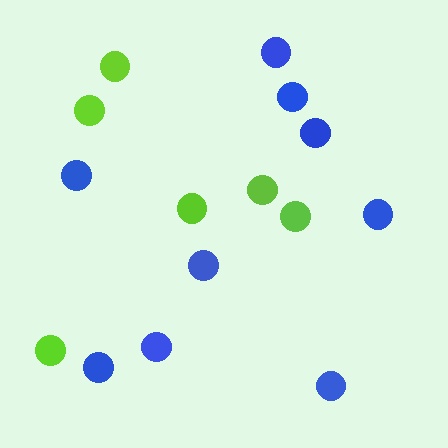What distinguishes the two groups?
There are 2 groups: one group of blue circles (9) and one group of lime circles (6).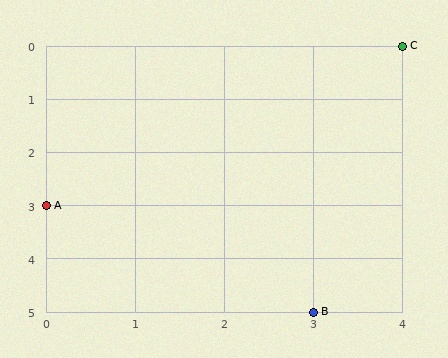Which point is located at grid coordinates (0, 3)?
Point A is at (0, 3).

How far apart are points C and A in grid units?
Points C and A are 4 columns and 3 rows apart (about 5.0 grid units diagonally).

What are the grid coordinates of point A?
Point A is at grid coordinates (0, 3).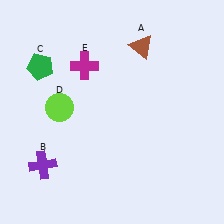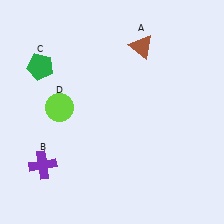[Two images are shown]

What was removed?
The magenta cross (E) was removed in Image 2.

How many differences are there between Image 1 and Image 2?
There is 1 difference between the two images.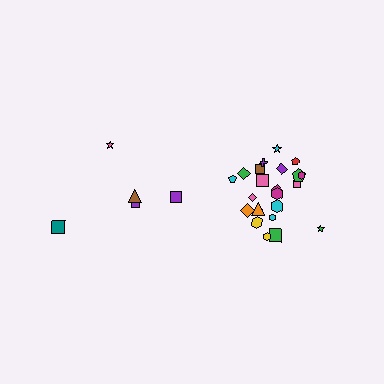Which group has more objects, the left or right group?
The right group.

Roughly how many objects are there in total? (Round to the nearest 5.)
Roughly 30 objects in total.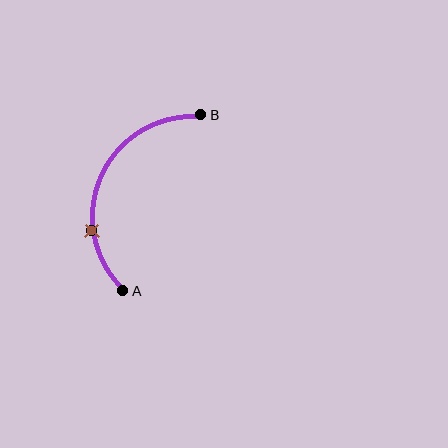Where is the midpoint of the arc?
The arc midpoint is the point on the curve farthest from the straight line joining A and B. It sits to the left of that line.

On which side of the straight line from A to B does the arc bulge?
The arc bulges to the left of the straight line connecting A and B.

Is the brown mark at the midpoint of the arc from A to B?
No. The brown mark lies on the arc but is closer to endpoint A. The arc midpoint would be at the point on the curve equidistant along the arc from both A and B.